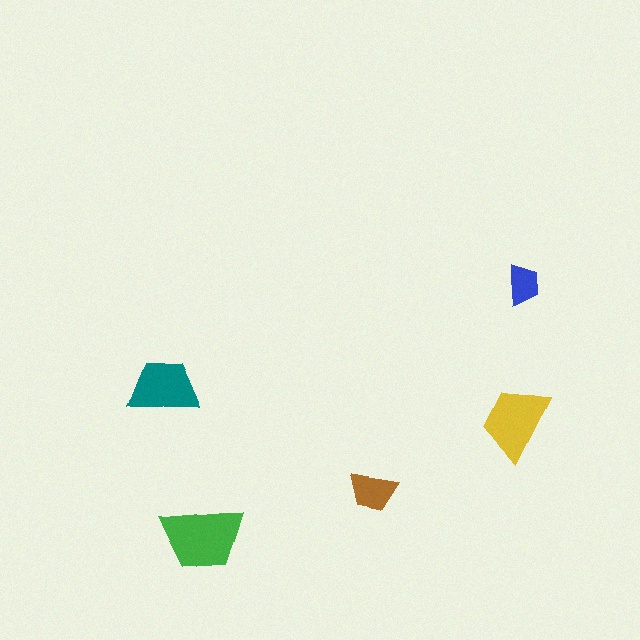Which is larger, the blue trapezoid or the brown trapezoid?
The brown one.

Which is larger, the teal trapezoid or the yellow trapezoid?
The yellow one.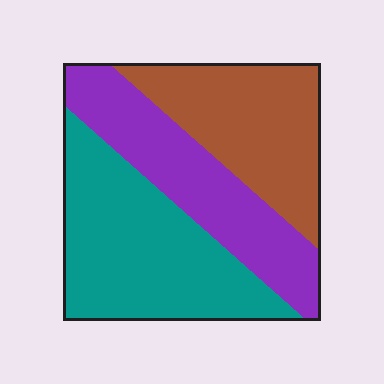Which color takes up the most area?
Teal, at roughly 40%.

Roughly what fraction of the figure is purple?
Purple covers 30% of the figure.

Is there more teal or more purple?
Teal.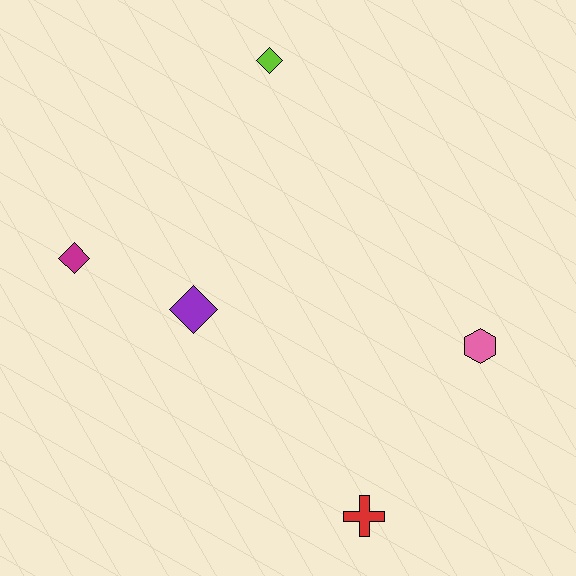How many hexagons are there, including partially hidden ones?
There is 1 hexagon.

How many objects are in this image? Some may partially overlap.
There are 5 objects.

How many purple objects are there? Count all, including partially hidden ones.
There is 1 purple object.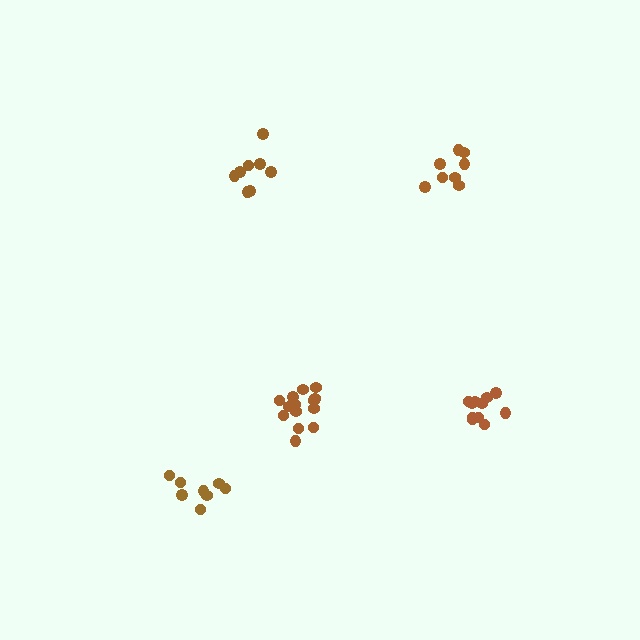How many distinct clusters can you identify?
There are 5 distinct clusters.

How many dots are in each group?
Group 1: 14 dots, Group 2: 8 dots, Group 3: 8 dots, Group 4: 11 dots, Group 5: 8 dots (49 total).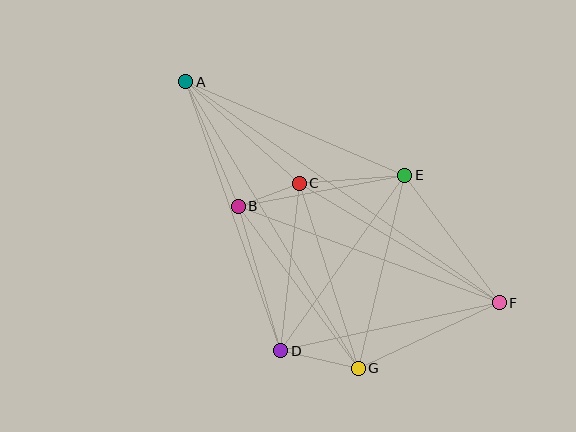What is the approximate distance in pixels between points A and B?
The distance between A and B is approximately 135 pixels.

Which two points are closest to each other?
Points B and C are closest to each other.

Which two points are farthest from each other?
Points A and F are farthest from each other.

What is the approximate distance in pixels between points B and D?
The distance between B and D is approximately 151 pixels.